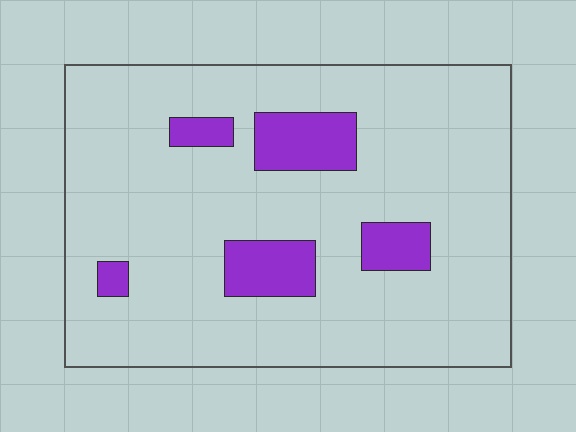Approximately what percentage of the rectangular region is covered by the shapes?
Approximately 15%.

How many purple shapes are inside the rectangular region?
5.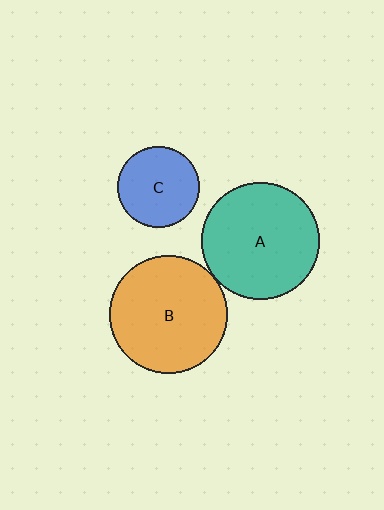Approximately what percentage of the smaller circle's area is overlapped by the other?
Approximately 5%.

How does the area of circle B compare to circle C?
Approximately 2.1 times.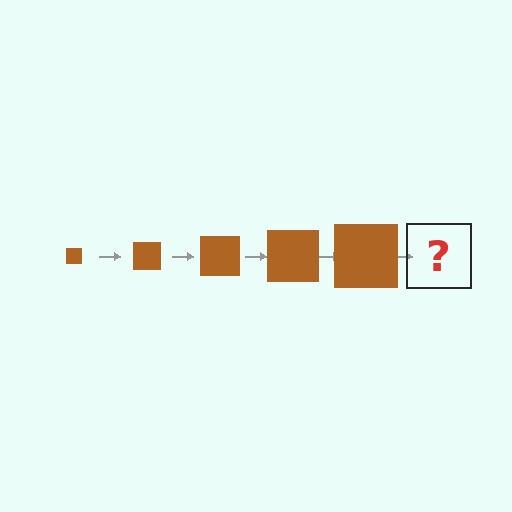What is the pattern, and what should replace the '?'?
The pattern is that the square gets progressively larger each step. The '?' should be a brown square, larger than the previous one.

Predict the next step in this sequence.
The next step is a brown square, larger than the previous one.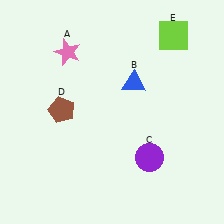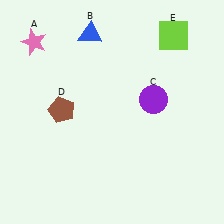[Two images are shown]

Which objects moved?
The objects that moved are: the pink star (A), the blue triangle (B), the purple circle (C).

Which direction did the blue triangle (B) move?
The blue triangle (B) moved up.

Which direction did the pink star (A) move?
The pink star (A) moved left.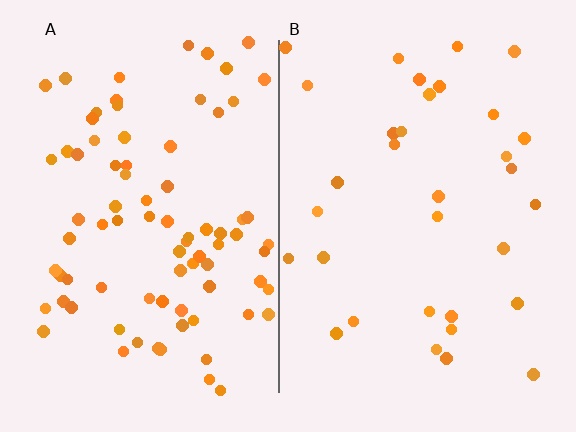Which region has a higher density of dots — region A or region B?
A (the left).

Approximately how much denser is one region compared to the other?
Approximately 2.5× — region A over region B.